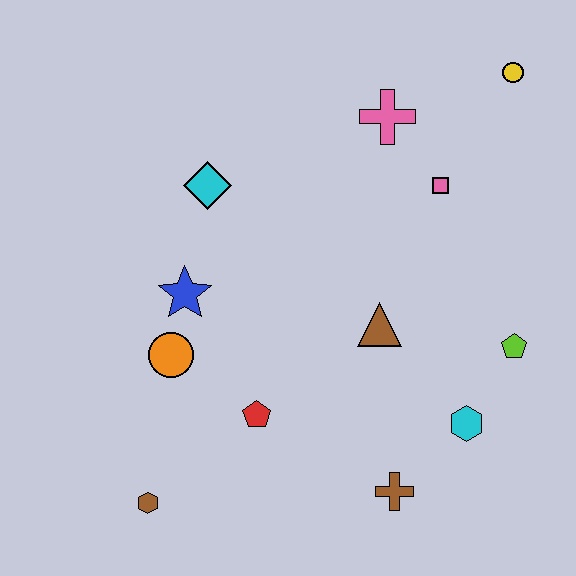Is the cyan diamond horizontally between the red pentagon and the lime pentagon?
No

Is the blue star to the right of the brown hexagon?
Yes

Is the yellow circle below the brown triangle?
No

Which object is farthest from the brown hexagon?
The yellow circle is farthest from the brown hexagon.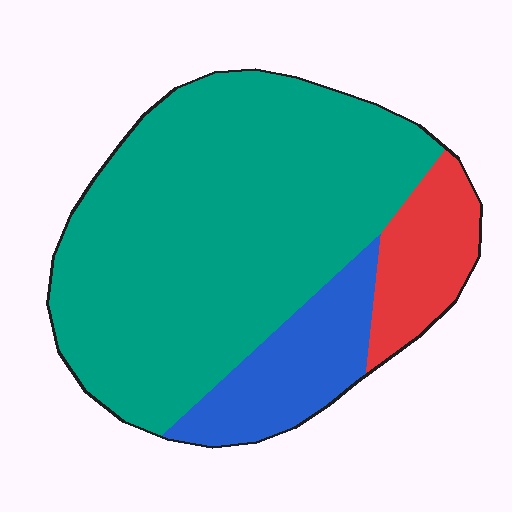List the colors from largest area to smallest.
From largest to smallest: teal, blue, red.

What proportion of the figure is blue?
Blue covers around 15% of the figure.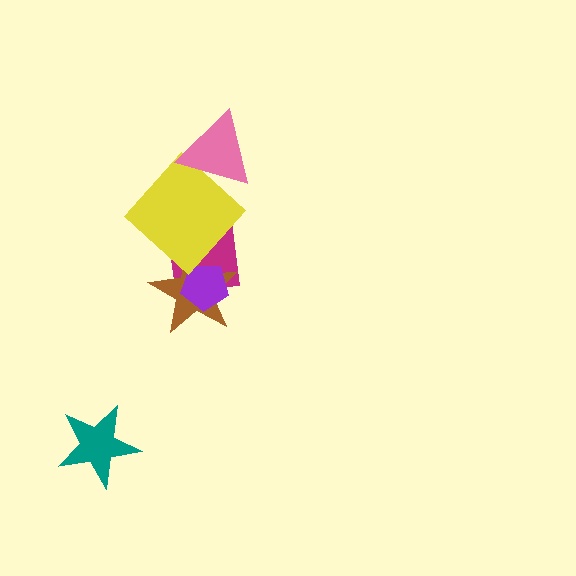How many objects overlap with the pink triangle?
1 object overlaps with the pink triangle.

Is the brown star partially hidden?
Yes, it is partially covered by another shape.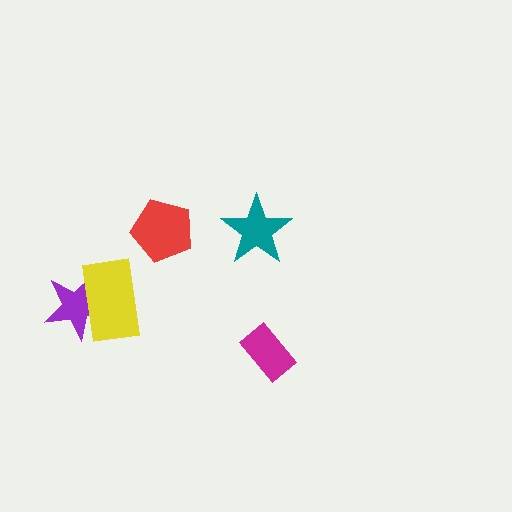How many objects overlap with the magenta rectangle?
0 objects overlap with the magenta rectangle.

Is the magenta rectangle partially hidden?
No, no other shape covers it.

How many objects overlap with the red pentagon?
0 objects overlap with the red pentagon.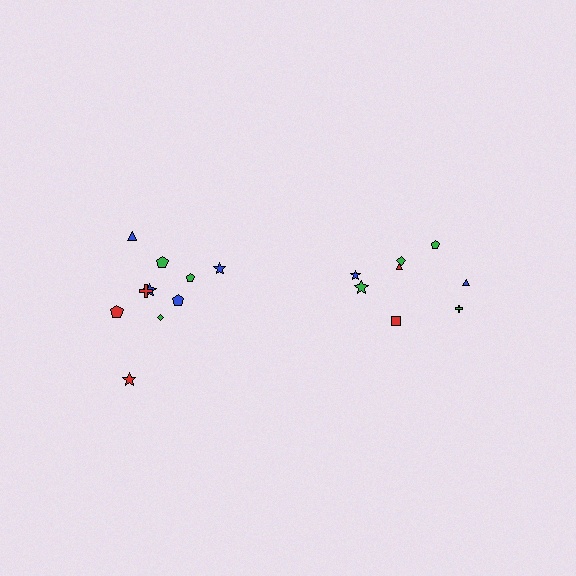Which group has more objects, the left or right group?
The left group.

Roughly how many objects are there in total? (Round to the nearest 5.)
Roughly 20 objects in total.